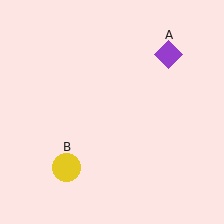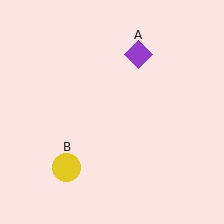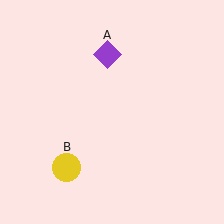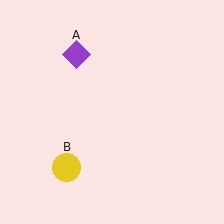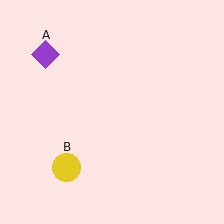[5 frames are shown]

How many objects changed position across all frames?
1 object changed position: purple diamond (object A).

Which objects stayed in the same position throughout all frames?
Yellow circle (object B) remained stationary.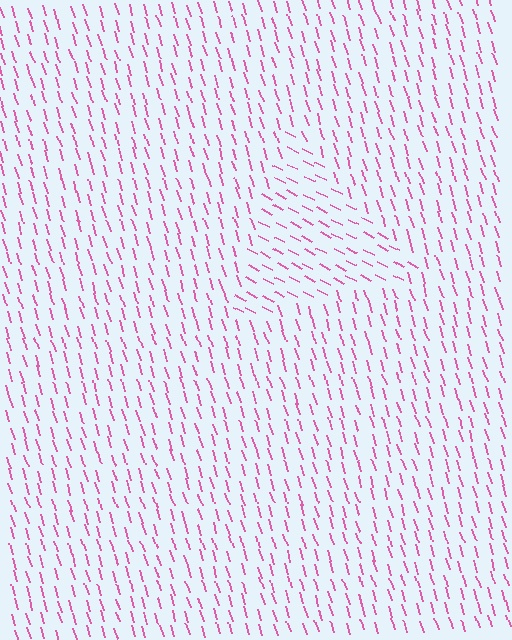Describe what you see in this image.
The image is filled with small pink line segments. A triangle region in the image has lines oriented differently from the surrounding lines, creating a visible texture boundary.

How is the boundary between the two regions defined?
The boundary is defined purely by a change in line orientation (approximately 45 degrees difference). All lines are the same color and thickness.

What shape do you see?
I see a triangle.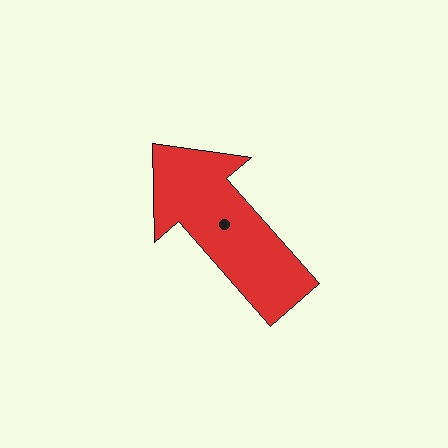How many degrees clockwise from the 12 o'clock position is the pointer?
Approximately 319 degrees.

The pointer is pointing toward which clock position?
Roughly 11 o'clock.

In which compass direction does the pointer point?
Northwest.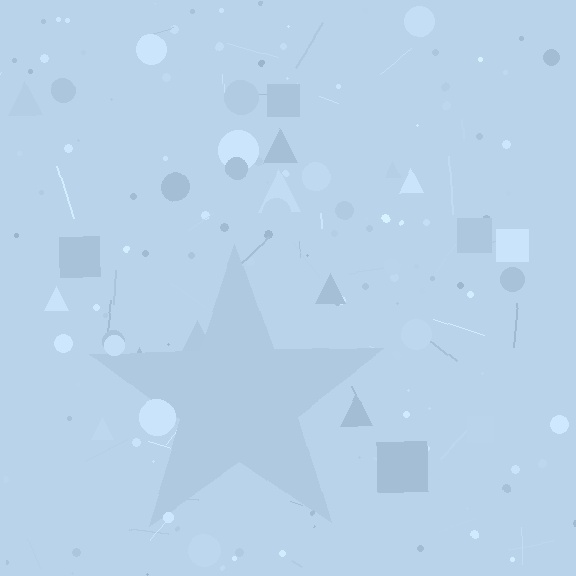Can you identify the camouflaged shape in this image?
The camouflaged shape is a star.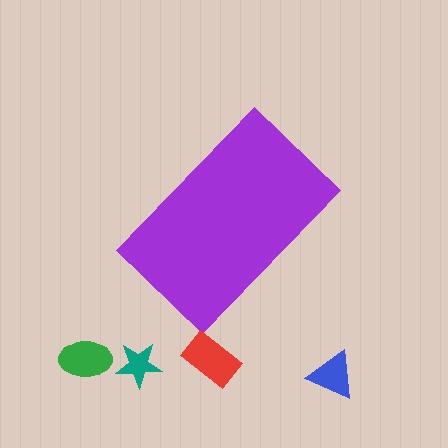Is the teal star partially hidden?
No, the teal star is fully visible.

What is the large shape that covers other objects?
A purple rectangle.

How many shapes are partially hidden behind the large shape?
0 shapes are partially hidden.